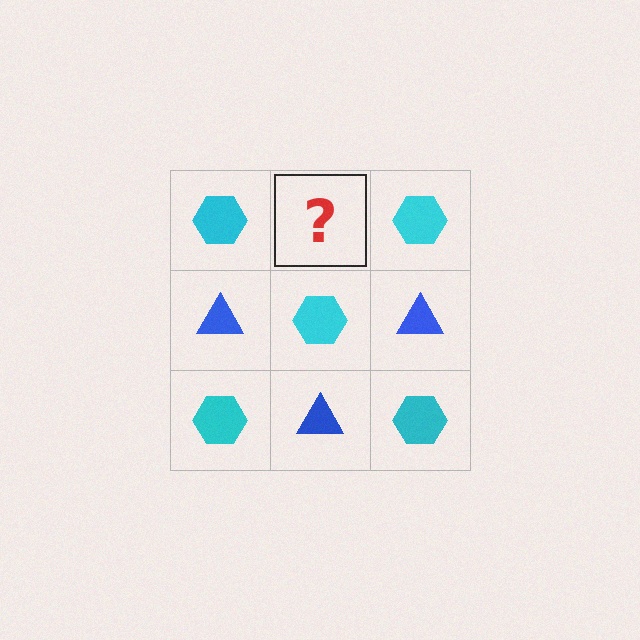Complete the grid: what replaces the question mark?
The question mark should be replaced with a blue triangle.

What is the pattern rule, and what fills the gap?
The rule is that it alternates cyan hexagon and blue triangle in a checkerboard pattern. The gap should be filled with a blue triangle.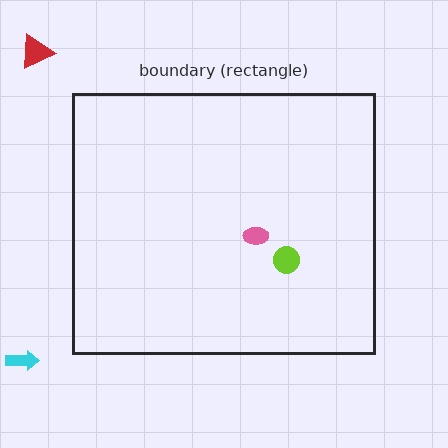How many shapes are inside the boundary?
2 inside, 2 outside.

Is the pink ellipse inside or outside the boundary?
Inside.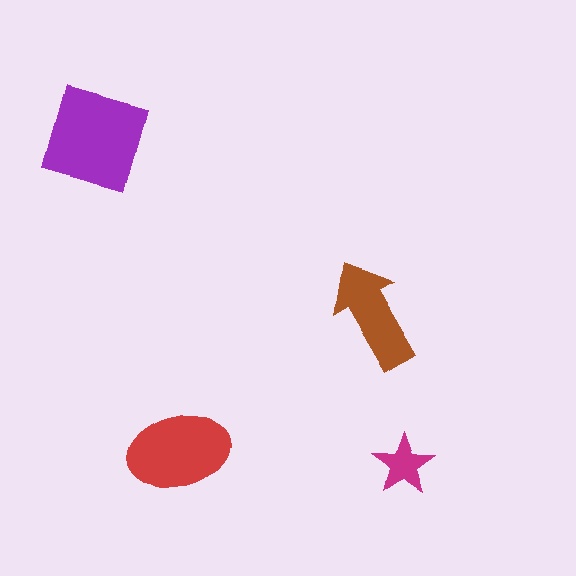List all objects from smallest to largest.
The magenta star, the brown arrow, the red ellipse, the purple square.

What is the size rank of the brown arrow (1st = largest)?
3rd.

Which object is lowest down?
The magenta star is bottommost.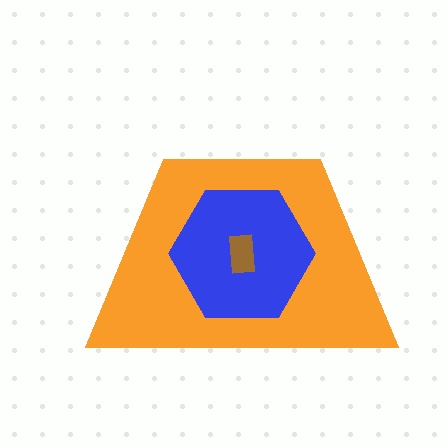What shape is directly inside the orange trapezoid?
The blue hexagon.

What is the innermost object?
The brown rectangle.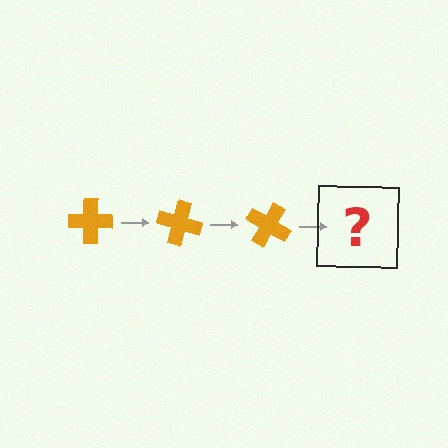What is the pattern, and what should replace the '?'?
The pattern is that the cross rotates 15 degrees each step. The '?' should be an orange cross rotated 45 degrees.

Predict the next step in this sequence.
The next step is an orange cross rotated 45 degrees.